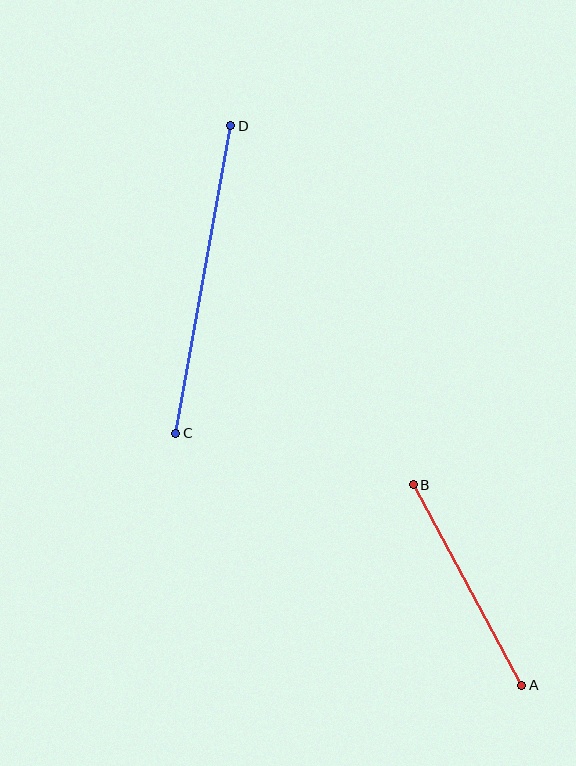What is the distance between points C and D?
The distance is approximately 312 pixels.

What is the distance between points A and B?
The distance is approximately 228 pixels.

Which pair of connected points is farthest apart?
Points C and D are farthest apart.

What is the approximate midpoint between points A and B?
The midpoint is at approximately (468, 585) pixels.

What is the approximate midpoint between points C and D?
The midpoint is at approximately (203, 280) pixels.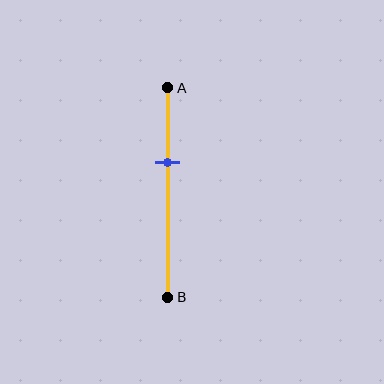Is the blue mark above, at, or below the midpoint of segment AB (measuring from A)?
The blue mark is above the midpoint of segment AB.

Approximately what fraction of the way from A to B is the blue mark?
The blue mark is approximately 35% of the way from A to B.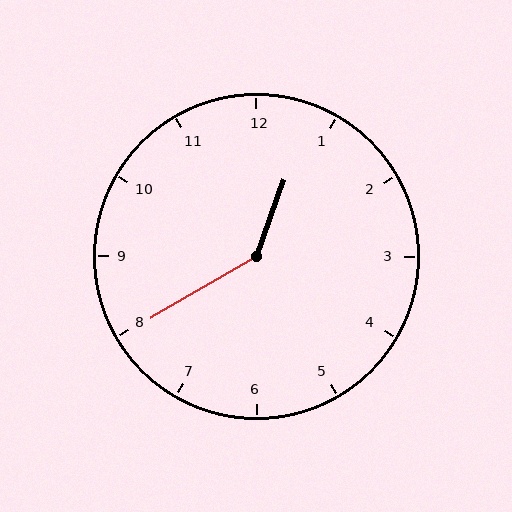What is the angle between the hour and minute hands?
Approximately 140 degrees.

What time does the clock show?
12:40.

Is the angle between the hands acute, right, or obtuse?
It is obtuse.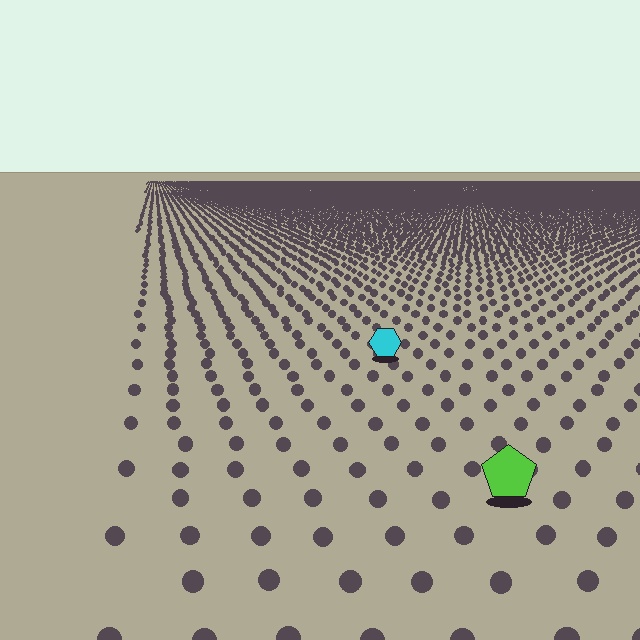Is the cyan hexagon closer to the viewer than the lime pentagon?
No. The lime pentagon is closer — you can tell from the texture gradient: the ground texture is coarser near it.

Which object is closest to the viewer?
The lime pentagon is closest. The texture marks near it are larger and more spread out.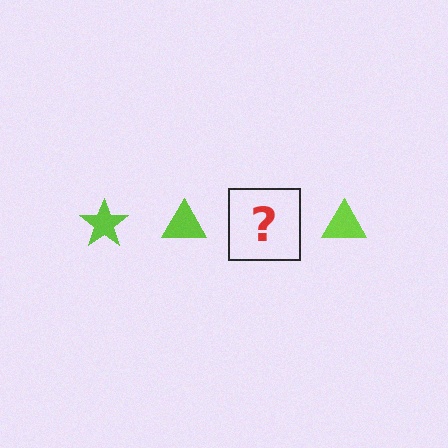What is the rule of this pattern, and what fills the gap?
The rule is that the pattern cycles through star, triangle shapes in lime. The gap should be filled with a lime star.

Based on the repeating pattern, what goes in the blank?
The blank should be a lime star.